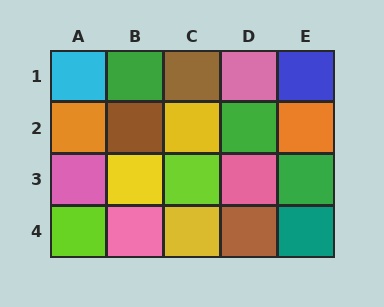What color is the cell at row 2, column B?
Brown.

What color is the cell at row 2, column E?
Orange.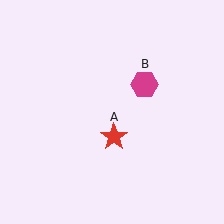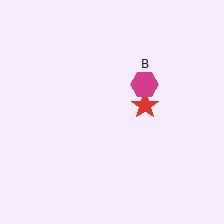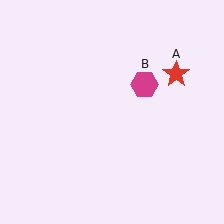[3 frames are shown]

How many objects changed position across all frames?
1 object changed position: red star (object A).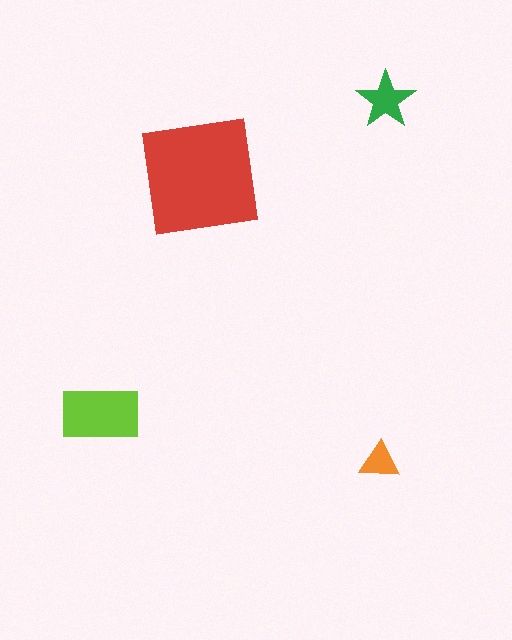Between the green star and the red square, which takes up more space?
The red square.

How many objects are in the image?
There are 4 objects in the image.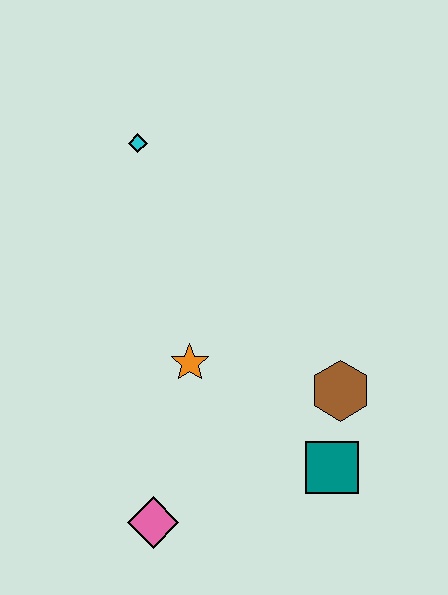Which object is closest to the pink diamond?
The orange star is closest to the pink diamond.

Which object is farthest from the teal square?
The cyan diamond is farthest from the teal square.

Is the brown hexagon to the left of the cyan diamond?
No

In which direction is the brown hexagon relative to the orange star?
The brown hexagon is to the right of the orange star.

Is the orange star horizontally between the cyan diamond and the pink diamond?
No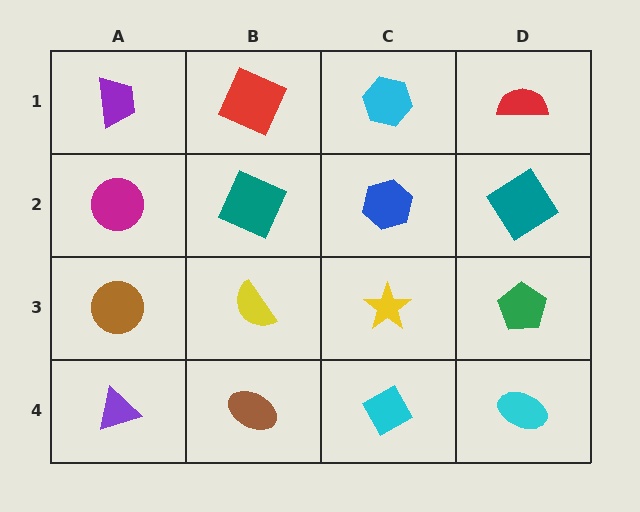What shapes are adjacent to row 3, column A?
A magenta circle (row 2, column A), a purple triangle (row 4, column A), a yellow semicircle (row 3, column B).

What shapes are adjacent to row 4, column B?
A yellow semicircle (row 3, column B), a purple triangle (row 4, column A), a cyan diamond (row 4, column C).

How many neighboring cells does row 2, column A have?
3.